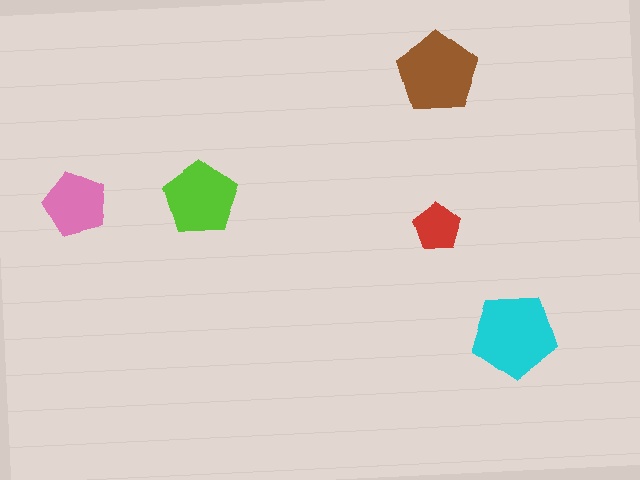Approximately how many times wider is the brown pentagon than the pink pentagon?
About 1.5 times wider.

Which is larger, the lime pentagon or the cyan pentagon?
The cyan one.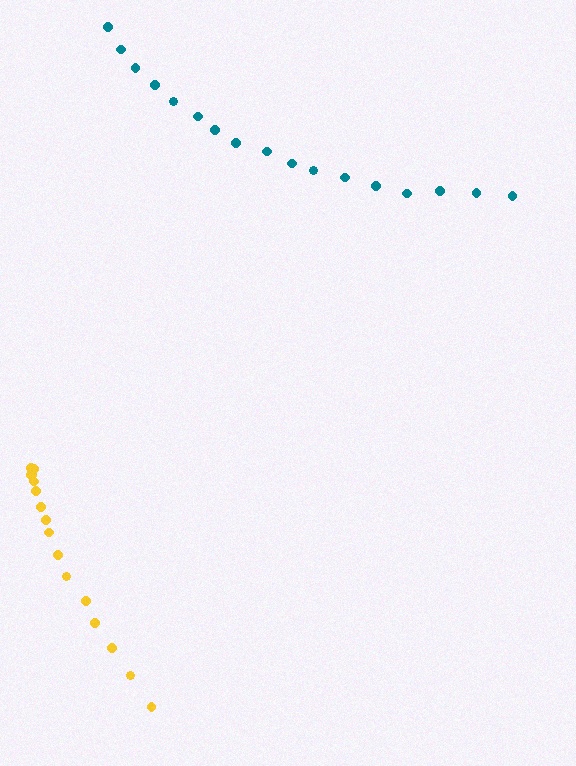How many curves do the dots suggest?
There are 2 distinct paths.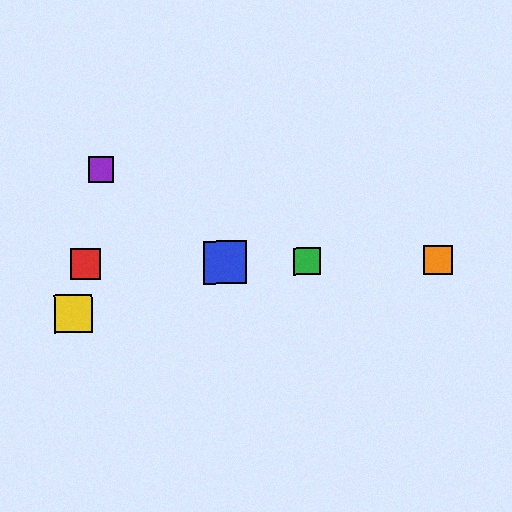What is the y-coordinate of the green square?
The green square is at y≈261.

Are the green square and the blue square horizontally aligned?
Yes, both are at y≈261.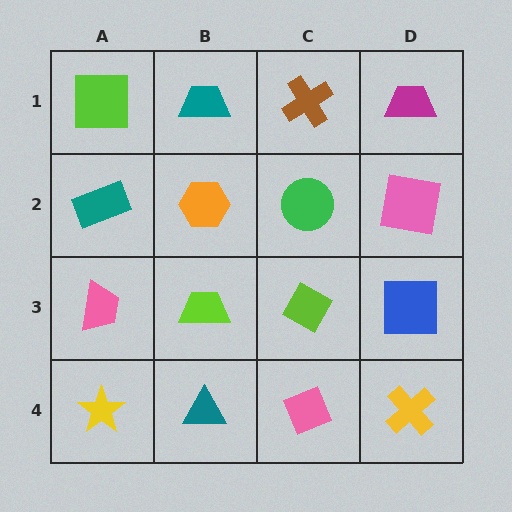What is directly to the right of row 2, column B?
A green circle.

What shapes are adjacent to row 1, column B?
An orange hexagon (row 2, column B), a lime square (row 1, column A), a brown cross (row 1, column C).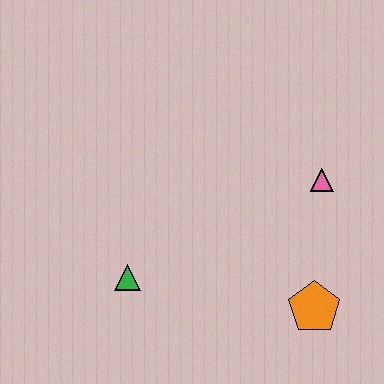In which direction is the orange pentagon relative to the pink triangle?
The orange pentagon is below the pink triangle.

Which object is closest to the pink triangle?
The orange pentagon is closest to the pink triangle.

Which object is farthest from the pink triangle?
The green triangle is farthest from the pink triangle.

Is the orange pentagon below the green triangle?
Yes